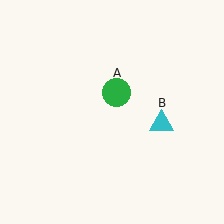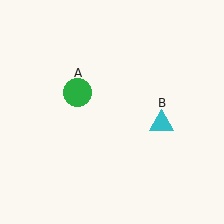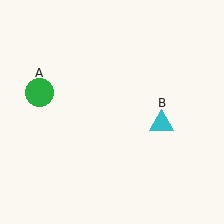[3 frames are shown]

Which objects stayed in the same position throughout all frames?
Cyan triangle (object B) remained stationary.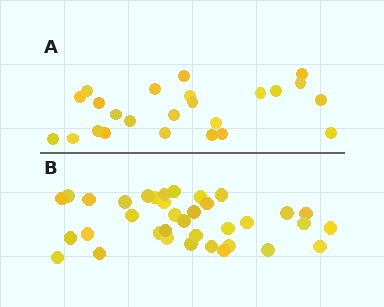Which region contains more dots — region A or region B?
Region B (the bottom region) has more dots.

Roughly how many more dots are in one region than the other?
Region B has roughly 12 or so more dots than region A.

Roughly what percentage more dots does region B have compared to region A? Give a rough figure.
About 50% more.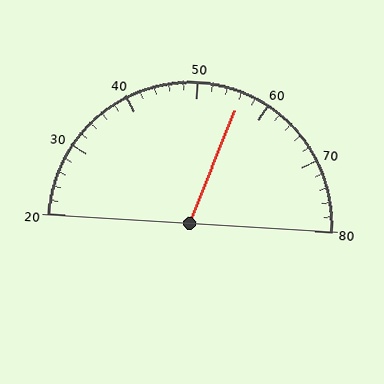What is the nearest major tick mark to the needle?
The nearest major tick mark is 60.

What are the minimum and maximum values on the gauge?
The gauge ranges from 20 to 80.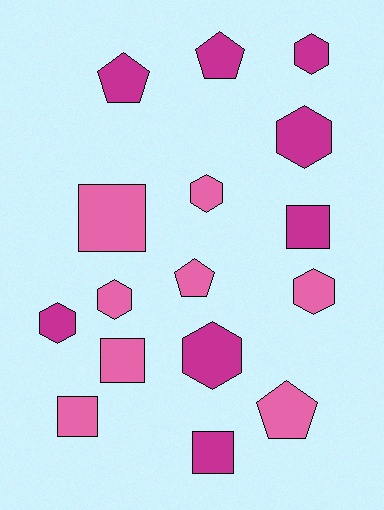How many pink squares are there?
There are 3 pink squares.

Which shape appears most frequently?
Hexagon, with 7 objects.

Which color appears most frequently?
Magenta, with 8 objects.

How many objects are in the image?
There are 16 objects.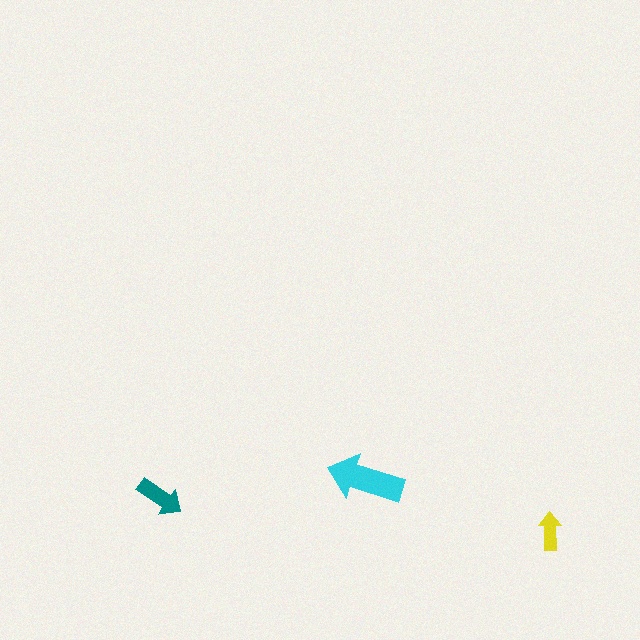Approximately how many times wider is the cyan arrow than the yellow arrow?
About 2 times wider.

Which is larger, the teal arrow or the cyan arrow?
The cyan one.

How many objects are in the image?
There are 3 objects in the image.